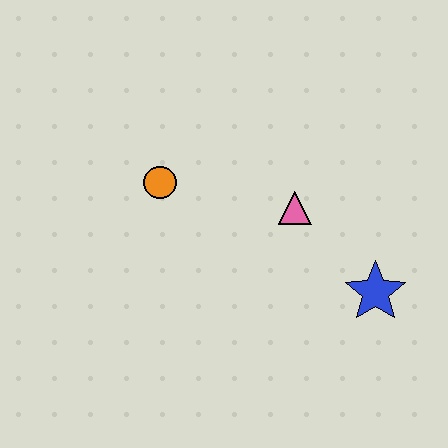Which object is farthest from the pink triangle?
The orange circle is farthest from the pink triangle.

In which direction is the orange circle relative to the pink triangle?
The orange circle is to the left of the pink triangle.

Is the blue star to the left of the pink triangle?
No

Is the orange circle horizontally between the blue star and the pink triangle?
No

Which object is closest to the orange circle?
The pink triangle is closest to the orange circle.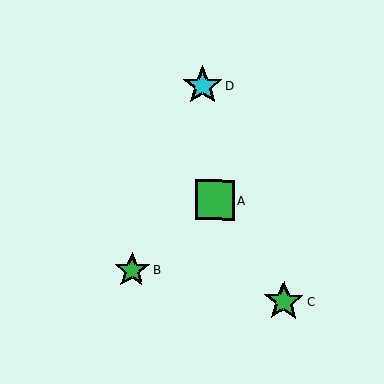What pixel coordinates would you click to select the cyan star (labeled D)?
Click at (202, 86) to select the cyan star D.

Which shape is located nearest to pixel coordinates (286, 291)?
The green star (labeled C) at (284, 301) is nearest to that location.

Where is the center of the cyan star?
The center of the cyan star is at (202, 86).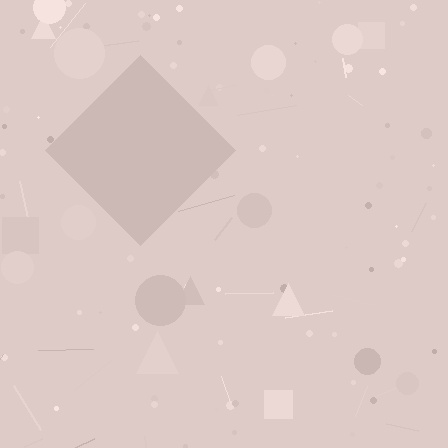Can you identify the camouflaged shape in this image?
The camouflaged shape is a diamond.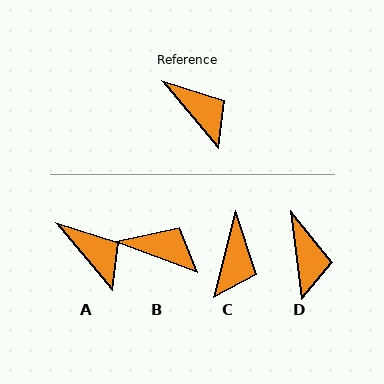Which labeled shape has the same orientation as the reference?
A.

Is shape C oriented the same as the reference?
No, it is off by about 54 degrees.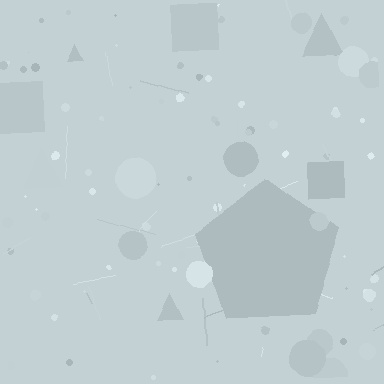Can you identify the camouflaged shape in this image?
The camouflaged shape is a pentagon.